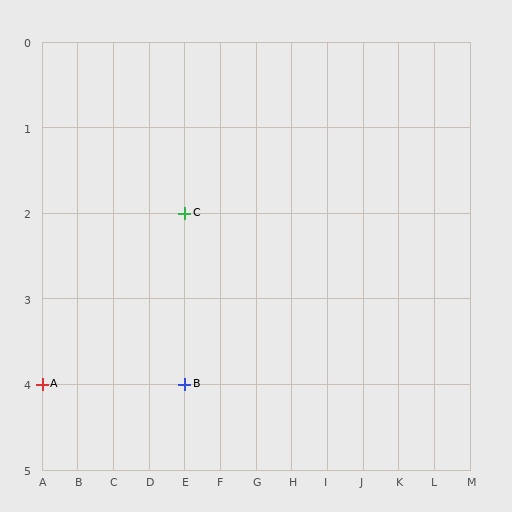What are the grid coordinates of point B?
Point B is at grid coordinates (E, 4).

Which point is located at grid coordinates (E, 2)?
Point C is at (E, 2).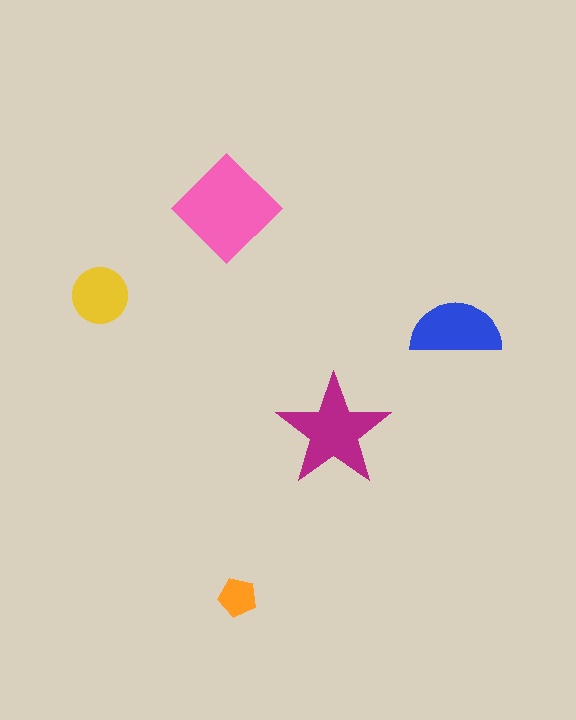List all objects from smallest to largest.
The orange pentagon, the yellow circle, the blue semicircle, the magenta star, the pink diamond.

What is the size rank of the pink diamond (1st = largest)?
1st.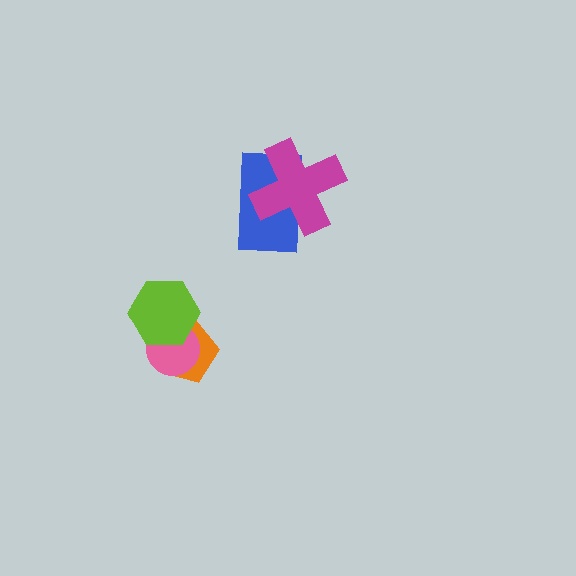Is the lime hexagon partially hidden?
No, no other shape covers it.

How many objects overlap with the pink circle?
2 objects overlap with the pink circle.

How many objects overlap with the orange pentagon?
2 objects overlap with the orange pentagon.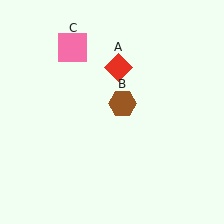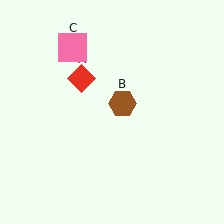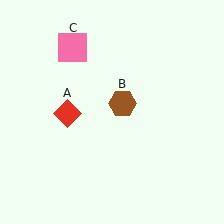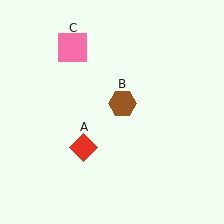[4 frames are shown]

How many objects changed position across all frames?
1 object changed position: red diamond (object A).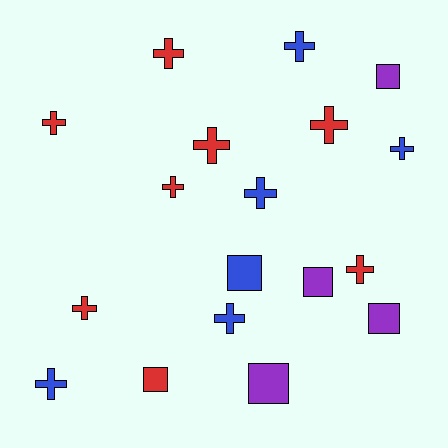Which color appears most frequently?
Red, with 8 objects.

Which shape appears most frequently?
Cross, with 12 objects.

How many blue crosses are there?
There are 5 blue crosses.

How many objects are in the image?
There are 18 objects.